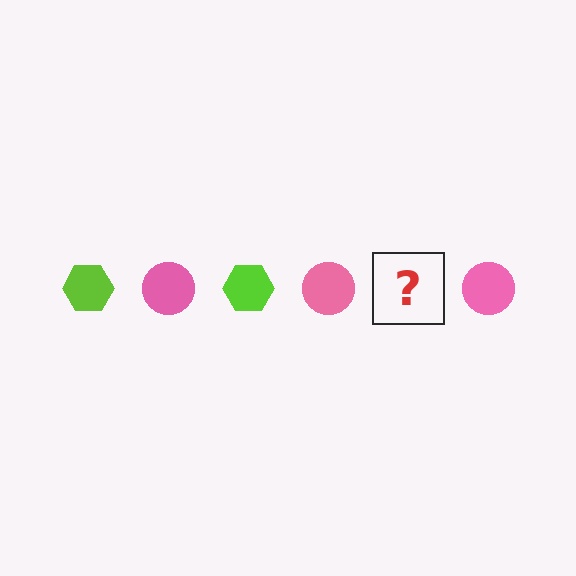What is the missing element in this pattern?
The missing element is a lime hexagon.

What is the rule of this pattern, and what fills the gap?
The rule is that the pattern alternates between lime hexagon and pink circle. The gap should be filled with a lime hexagon.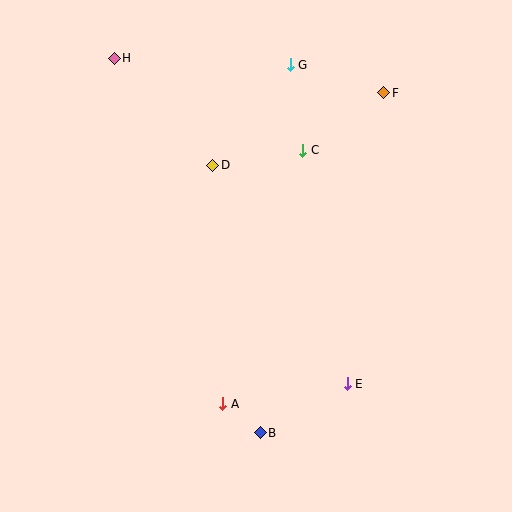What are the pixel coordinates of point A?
Point A is at (223, 404).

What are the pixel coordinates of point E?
Point E is at (347, 384).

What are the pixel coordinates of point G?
Point G is at (290, 65).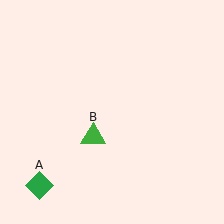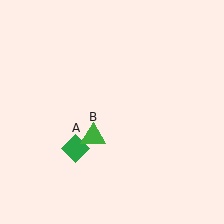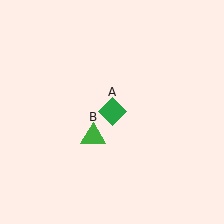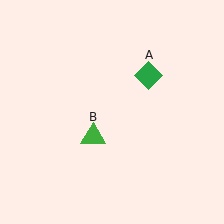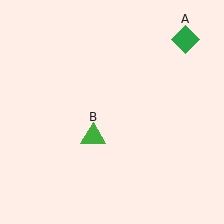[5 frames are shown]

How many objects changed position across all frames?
1 object changed position: green diamond (object A).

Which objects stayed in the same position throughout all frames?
Green triangle (object B) remained stationary.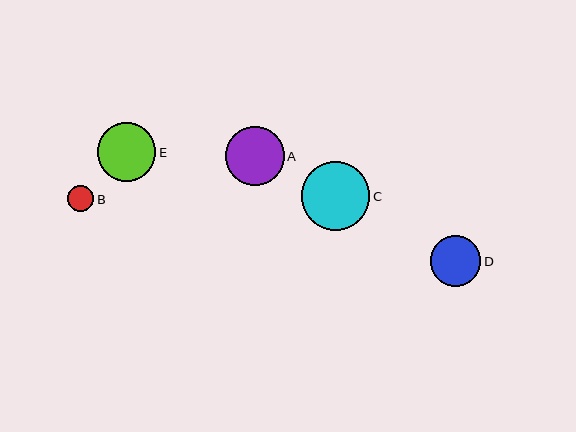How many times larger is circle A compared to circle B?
Circle A is approximately 2.2 times the size of circle B.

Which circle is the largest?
Circle C is the largest with a size of approximately 68 pixels.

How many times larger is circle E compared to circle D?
Circle E is approximately 1.2 times the size of circle D.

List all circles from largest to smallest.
From largest to smallest: C, E, A, D, B.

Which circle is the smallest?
Circle B is the smallest with a size of approximately 26 pixels.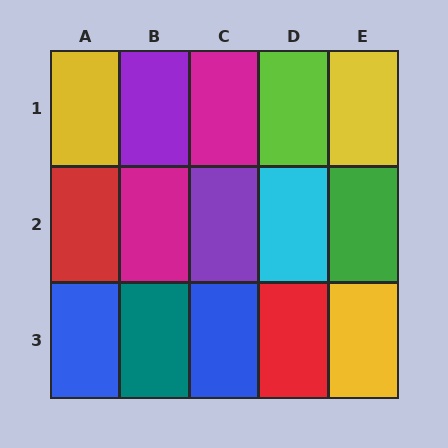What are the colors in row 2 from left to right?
Red, magenta, purple, cyan, green.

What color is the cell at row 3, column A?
Blue.